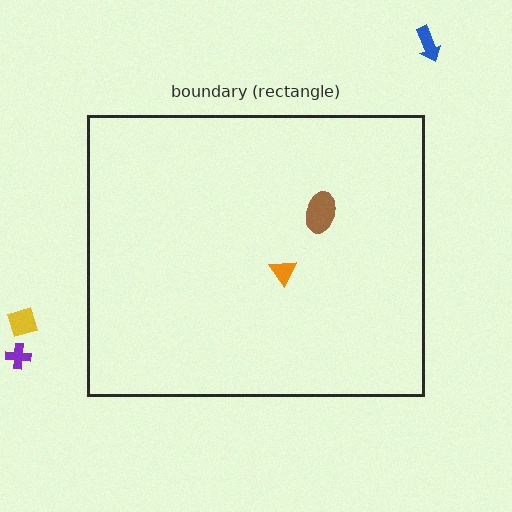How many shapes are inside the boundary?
2 inside, 3 outside.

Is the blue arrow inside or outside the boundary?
Outside.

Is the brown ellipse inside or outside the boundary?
Inside.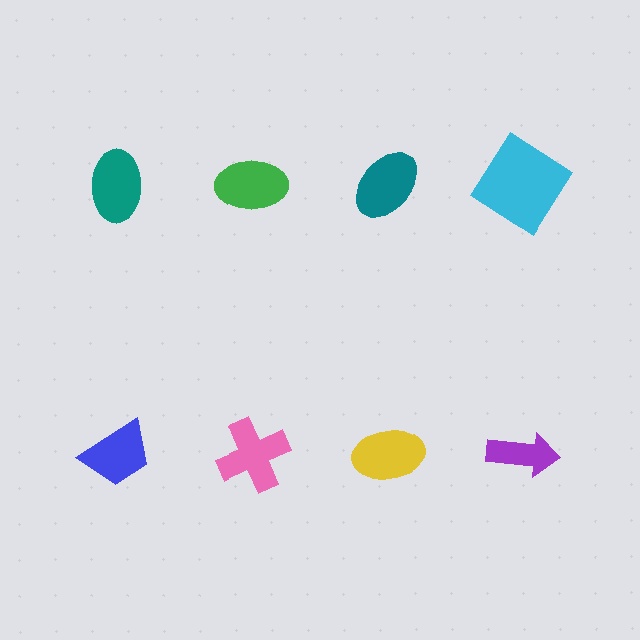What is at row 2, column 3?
A yellow ellipse.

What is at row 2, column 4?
A purple arrow.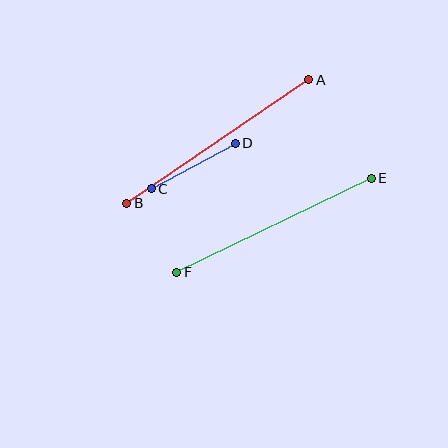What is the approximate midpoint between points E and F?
The midpoint is at approximately (274, 225) pixels.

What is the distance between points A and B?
The distance is approximately 220 pixels.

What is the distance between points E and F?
The distance is approximately 216 pixels.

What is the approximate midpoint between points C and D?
The midpoint is at approximately (193, 166) pixels.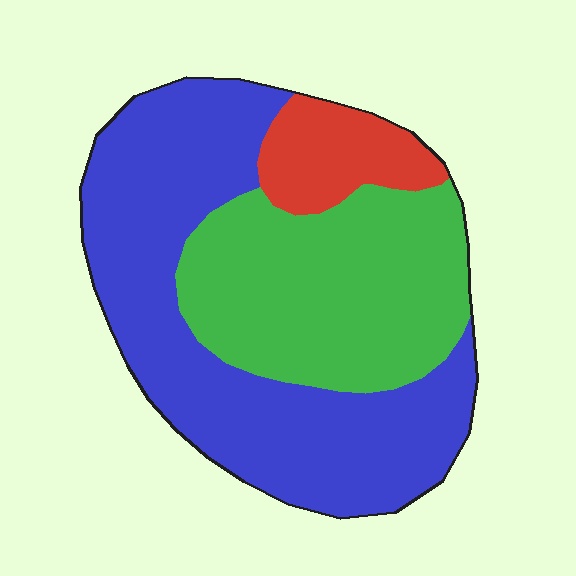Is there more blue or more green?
Blue.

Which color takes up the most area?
Blue, at roughly 50%.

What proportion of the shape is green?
Green takes up about three eighths (3/8) of the shape.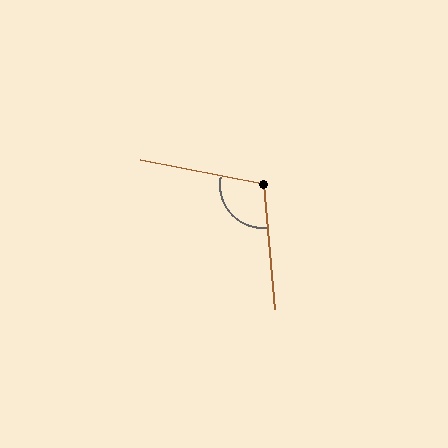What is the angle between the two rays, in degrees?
Approximately 106 degrees.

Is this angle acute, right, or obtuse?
It is obtuse.